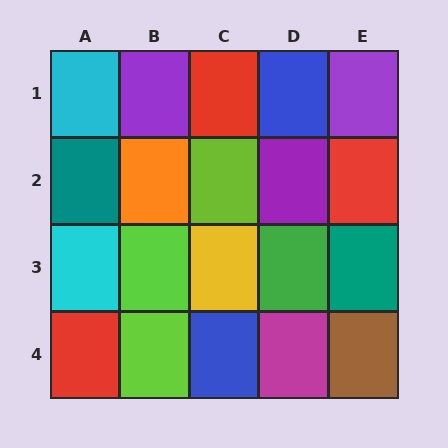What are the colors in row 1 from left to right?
Cyan, purple, red, blue, purple.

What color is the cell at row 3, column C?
Yellow.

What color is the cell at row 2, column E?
Red.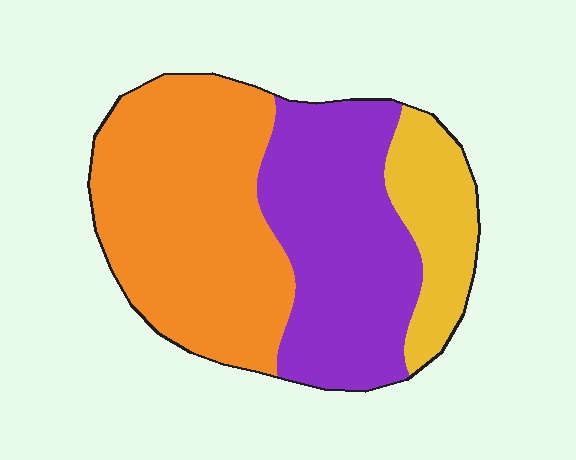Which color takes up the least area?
Yellow, at roughly 15%.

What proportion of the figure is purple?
Purple takes up about three eighths (3/8) of the figure.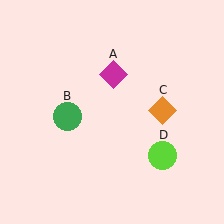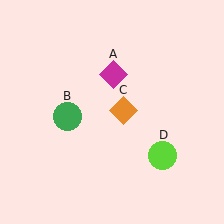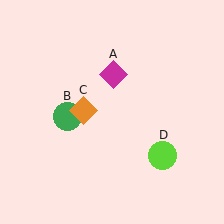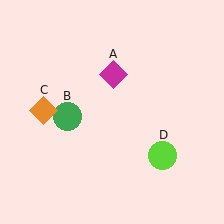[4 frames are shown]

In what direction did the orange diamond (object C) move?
The orange diamond (object C) moved left.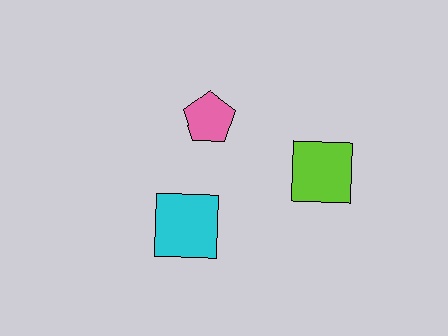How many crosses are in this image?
There are no crosses.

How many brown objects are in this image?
There are no brown objects.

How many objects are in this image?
There are 3 objects.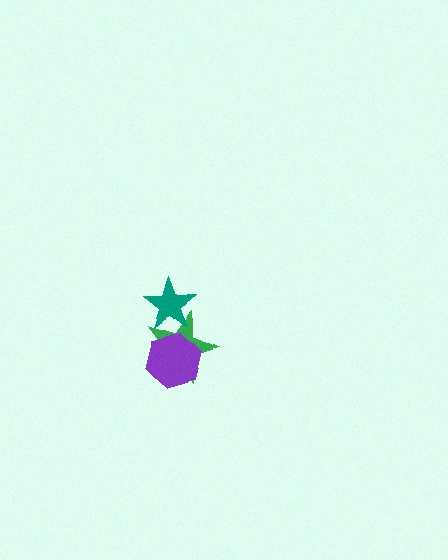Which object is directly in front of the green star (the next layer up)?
The purple hexagon is directly in front of the green star.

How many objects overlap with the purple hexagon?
1 object overlaps with the purple hexagon.